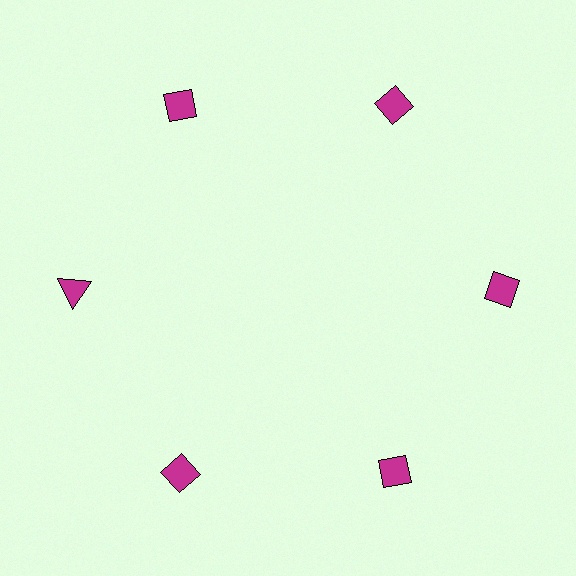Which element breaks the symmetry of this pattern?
The magenta triangle at roughly the 9 o'clock position breaks the symmetry. All other shapes are magenta diamonds.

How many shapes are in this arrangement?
There are 6 shapes arranged in a ring pattern.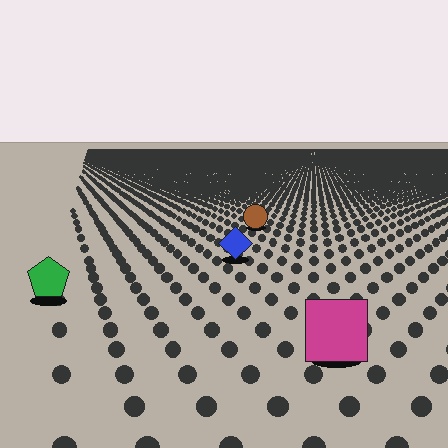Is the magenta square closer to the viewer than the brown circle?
Yes. The magenta square is closer — you can tell from the texture gradient: the ground texture is coarser near it.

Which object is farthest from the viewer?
The brown circle is farthest from the viewer. It appears smaller and the ground texture around it is denser.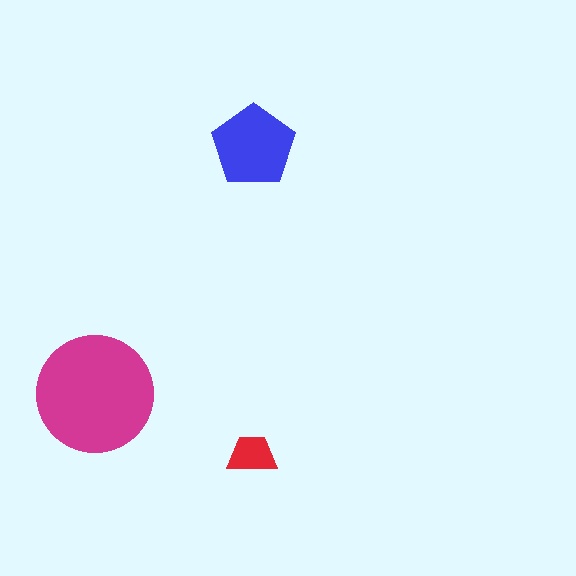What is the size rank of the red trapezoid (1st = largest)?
3rd.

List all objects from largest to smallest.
The magenta circle, the blue pentagon, the red trapezoid.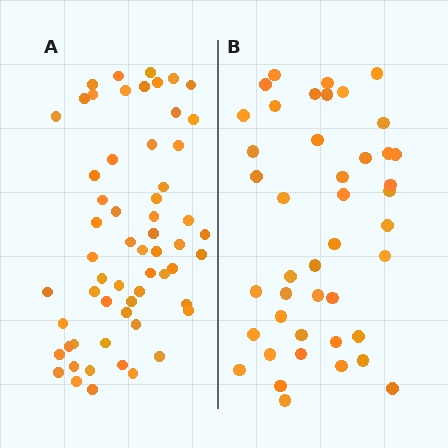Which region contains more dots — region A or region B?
Region A (the left region) has more dots.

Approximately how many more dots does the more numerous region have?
Region A has approximately 15 more dots than region B.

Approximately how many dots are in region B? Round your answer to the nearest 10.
About 40 dots. (The exact count is 43, which rounds to 40.)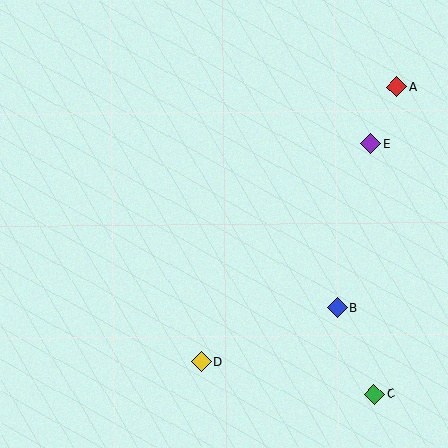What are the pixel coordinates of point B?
Point B is at (337, 308).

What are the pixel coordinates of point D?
Point D is at (201, 362).